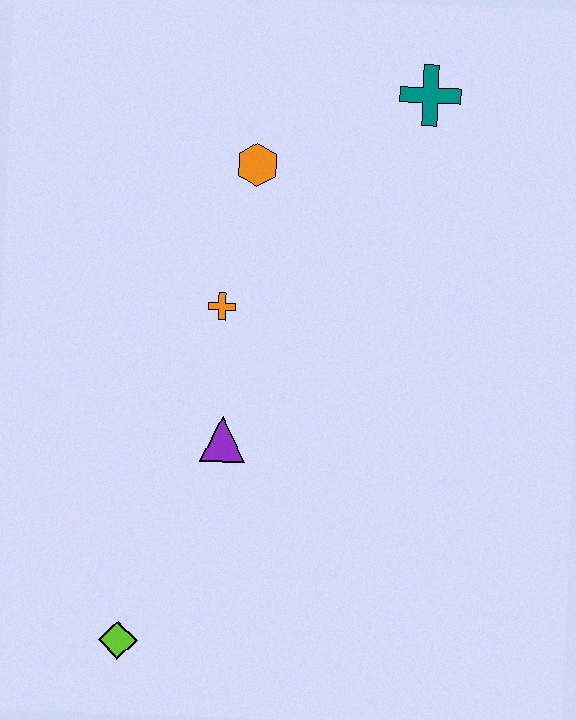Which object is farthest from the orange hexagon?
The lime diamond is farthest from the orange hexagon.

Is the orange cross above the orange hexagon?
No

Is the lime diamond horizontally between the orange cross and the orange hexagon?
No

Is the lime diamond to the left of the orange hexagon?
Yes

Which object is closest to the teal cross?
The orange hexagon is closest to the teal cross.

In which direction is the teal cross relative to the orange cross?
The teal cross is above the orange cross.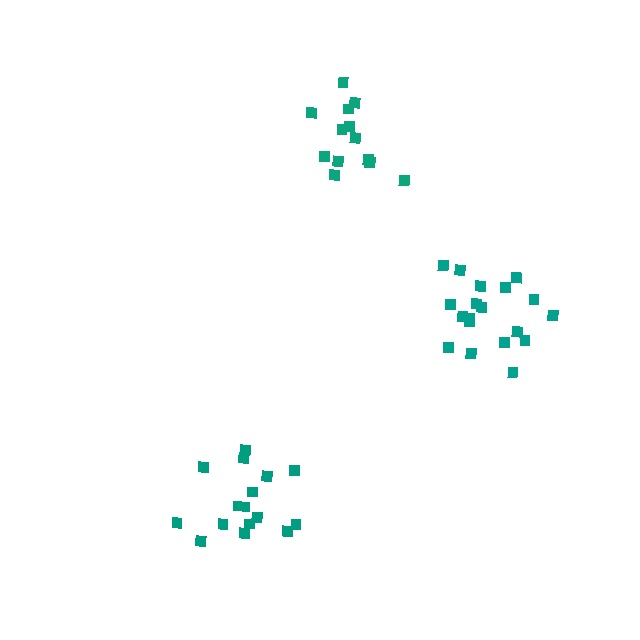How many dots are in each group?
Group 1: 16 dots, Group 2: 13 dots, Group 3: 19 dots (48 total).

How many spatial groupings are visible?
There are 3 spatial groupings.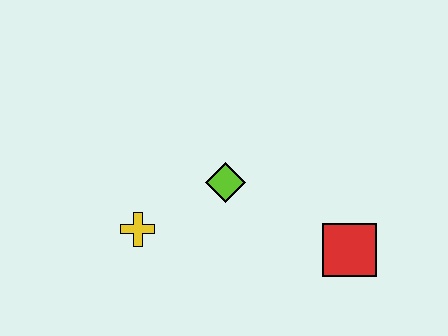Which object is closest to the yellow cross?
The lime diamond is closest to the yellow cross.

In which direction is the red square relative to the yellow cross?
The red square is to the right of the yellow cross.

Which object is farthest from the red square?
The yellow cross is farthest from the red square.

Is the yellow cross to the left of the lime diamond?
Yes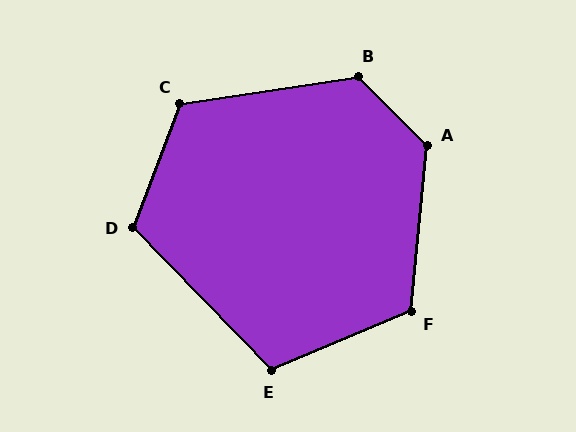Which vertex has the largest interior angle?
A, at approximately 130 degrees.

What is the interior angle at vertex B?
Approximately 126 degrees (obtuse).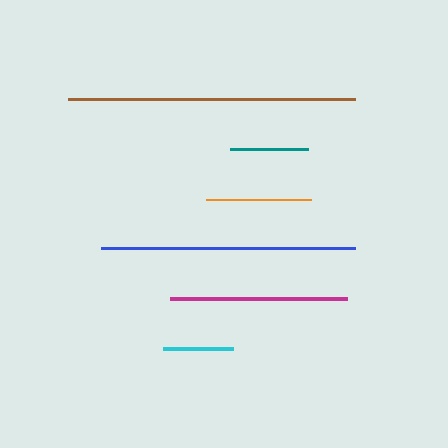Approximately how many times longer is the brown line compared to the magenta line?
The brown line is approximately 1.6 times the length of the magenta line.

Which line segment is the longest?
The brown line is the longest at approximately 287 pixels.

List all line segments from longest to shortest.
From longest to shortest: brown, blue, magenta, orange, teal, cyan.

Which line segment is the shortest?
The cyan line is the shortest at approximately 70 pixels.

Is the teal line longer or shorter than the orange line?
The orange line is longer than the teal line.